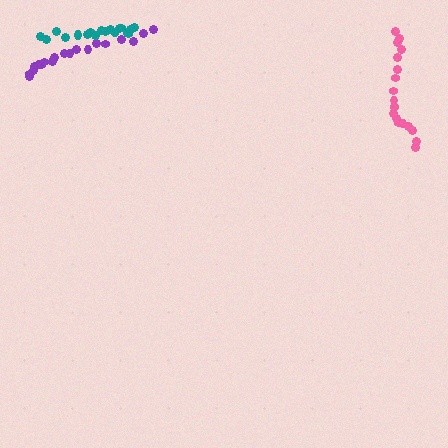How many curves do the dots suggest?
There are 3 distinct paths.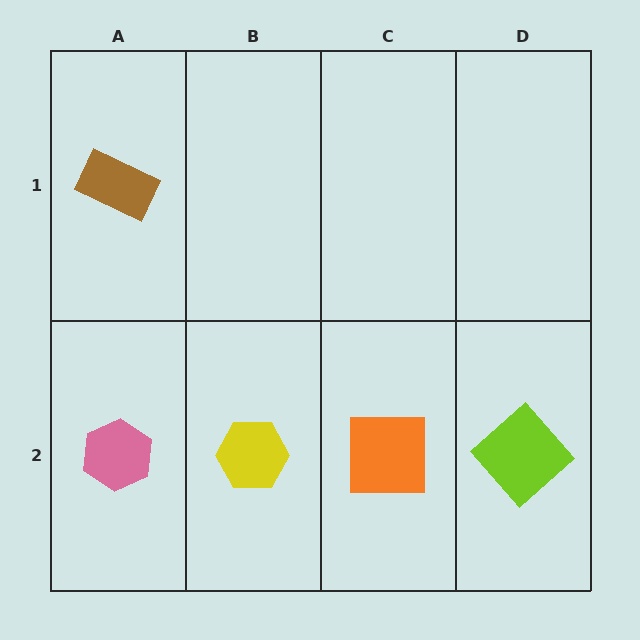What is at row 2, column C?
An orange square.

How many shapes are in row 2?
4 shapes.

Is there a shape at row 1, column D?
No, that cell is empty.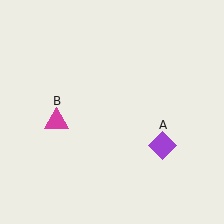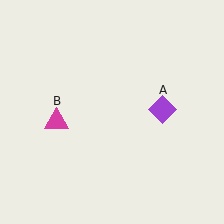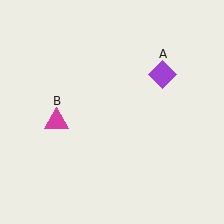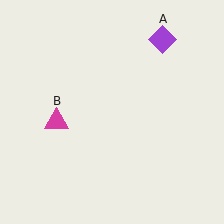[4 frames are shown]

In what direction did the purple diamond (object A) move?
The purple diamond (object A) moved up.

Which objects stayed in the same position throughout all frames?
Magenta triangle (object B) remained stationary.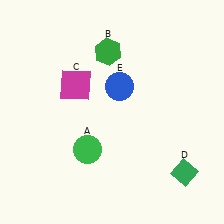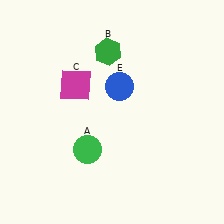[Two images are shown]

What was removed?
The green diamond (D) was removed in Image 2.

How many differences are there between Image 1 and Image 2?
There is 1 difference between the two images.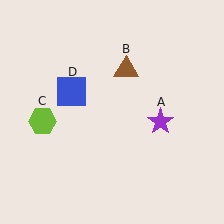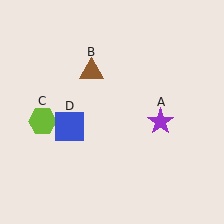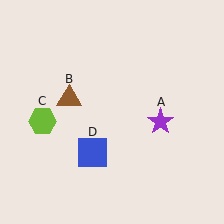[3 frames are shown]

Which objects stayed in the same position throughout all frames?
Purple star (object A) and lime hexagon (object C) remained stationary.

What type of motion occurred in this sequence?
The brown triangle (object B), blue square (object D) rotated counterclockwise around the center of the scene.